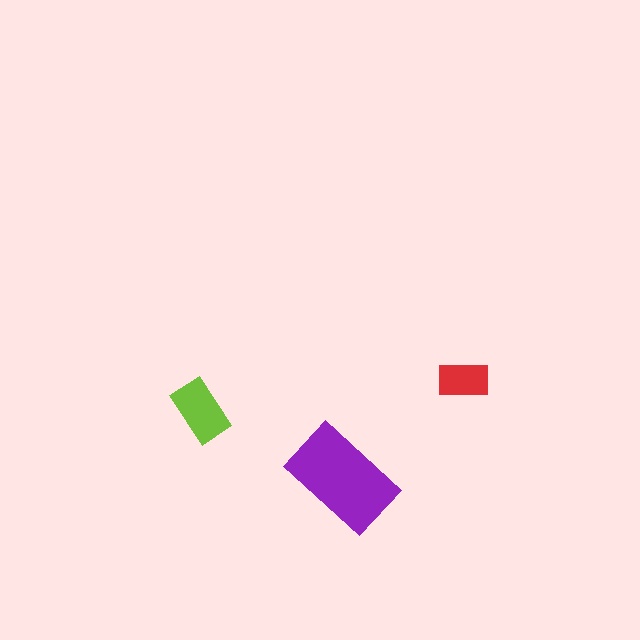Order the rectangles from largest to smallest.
the purple one, the lime one, the red one.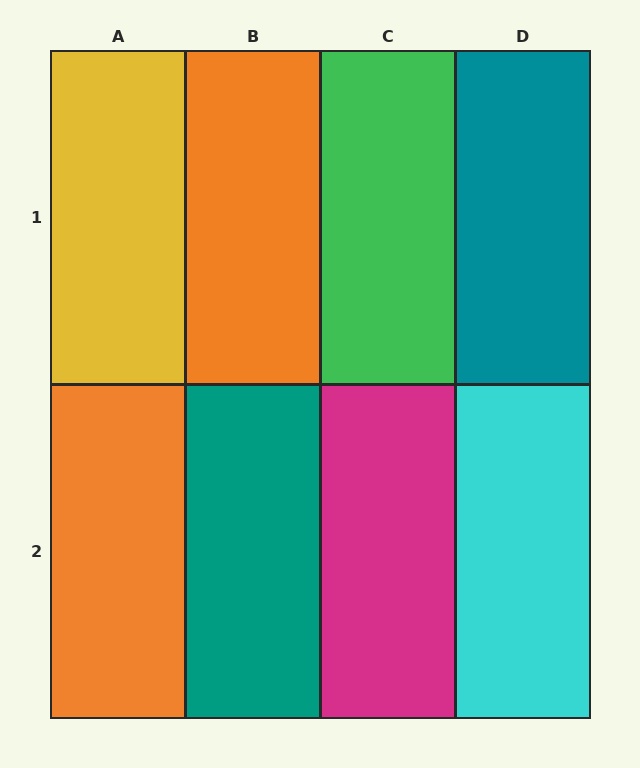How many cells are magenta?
1 cell is magenta.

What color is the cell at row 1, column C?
Green.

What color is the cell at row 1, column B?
Orange.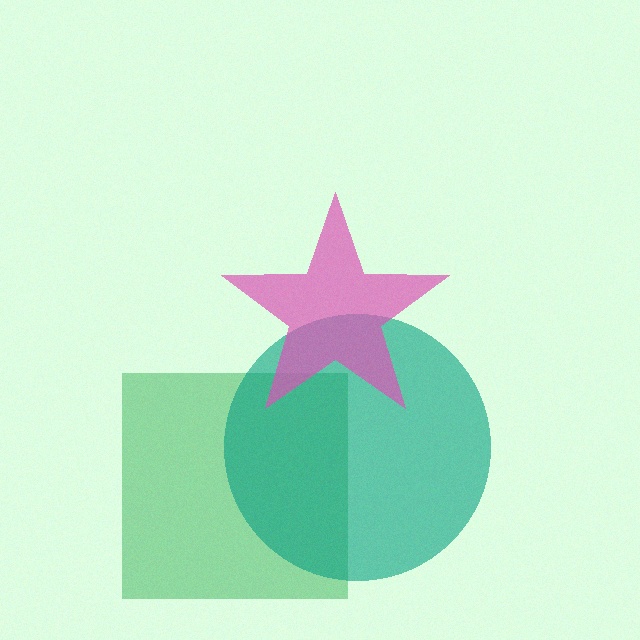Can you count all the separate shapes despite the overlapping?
Yes, there are 3 separate shapes.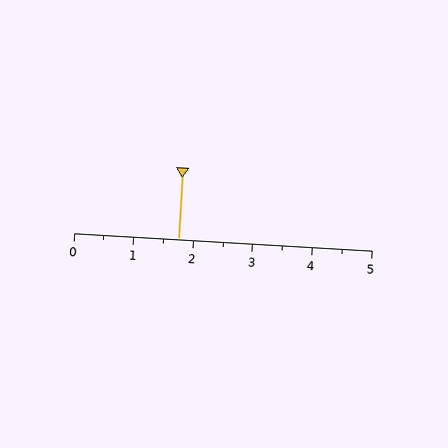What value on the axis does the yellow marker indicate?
The marker indicates approximately 1.8.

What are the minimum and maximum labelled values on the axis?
The axis runs from 0 to 5.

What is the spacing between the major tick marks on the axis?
The major ticks are spaced 1 apart.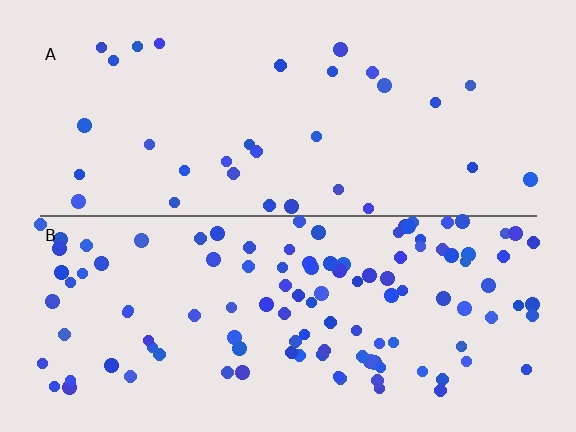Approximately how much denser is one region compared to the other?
Approximately 3.6× — region B over region A.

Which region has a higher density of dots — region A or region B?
B (the bottom).